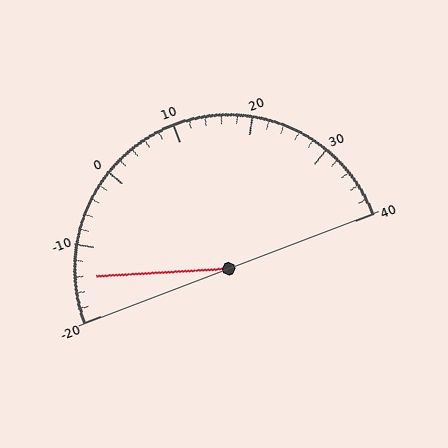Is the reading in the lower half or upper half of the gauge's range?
The reading is in the lower half of the range (-20 to 40).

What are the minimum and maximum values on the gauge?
The gauge ranges from -20 to 40.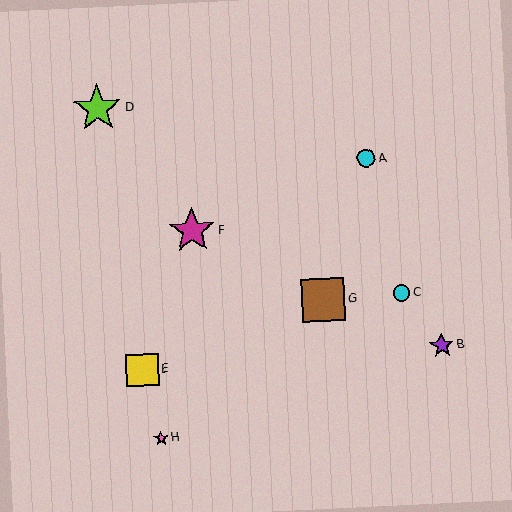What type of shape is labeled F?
Shape F is a magenta star.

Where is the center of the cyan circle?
The center of the cyan circle is at (366, 159).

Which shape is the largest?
The lime star (labeled D) is the largest.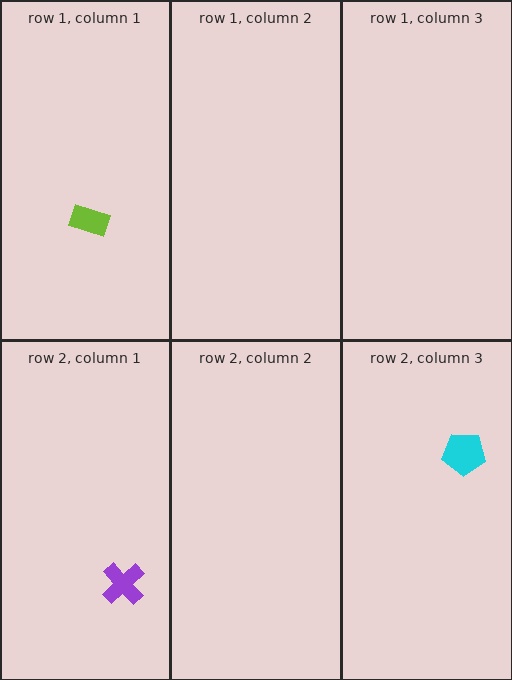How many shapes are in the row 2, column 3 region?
1.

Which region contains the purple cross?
The row 2, column 1 region.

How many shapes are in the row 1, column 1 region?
1.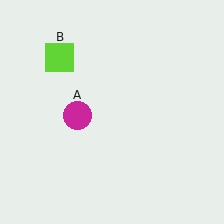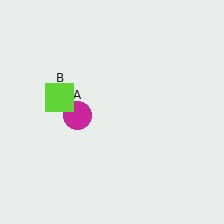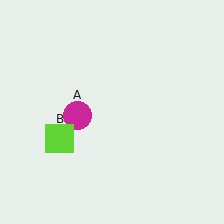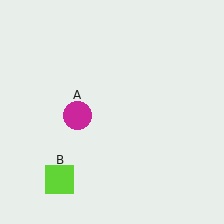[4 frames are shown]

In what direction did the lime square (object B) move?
The lime square (object B) moved down.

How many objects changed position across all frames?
1 object changed position: lime square (object B).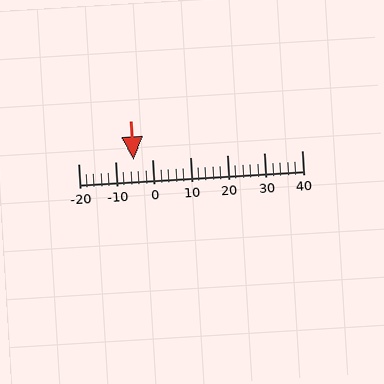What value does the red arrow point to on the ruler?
The red arrow points to approximately -5.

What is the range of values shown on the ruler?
The ruler shows values from -20 to 40.